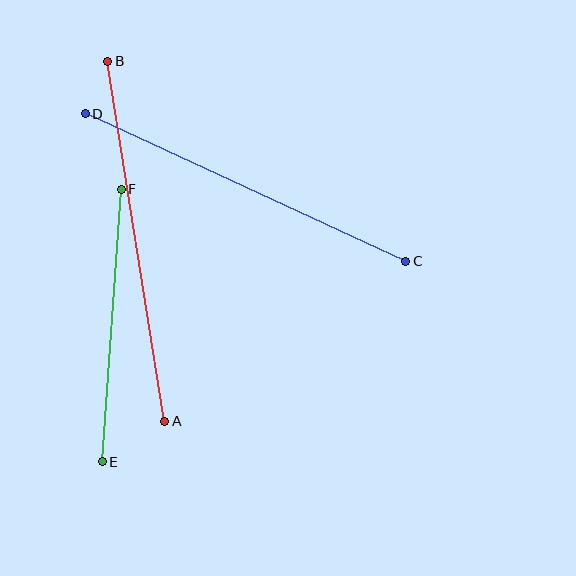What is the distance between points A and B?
The distance is approximately 365 pixels.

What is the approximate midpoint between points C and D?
The midpoint is at approximately (245, 188) pixels.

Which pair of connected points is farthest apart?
Points A and B are farthest apart.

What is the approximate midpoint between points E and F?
The midpoint is at approximately (112, 326) pixels.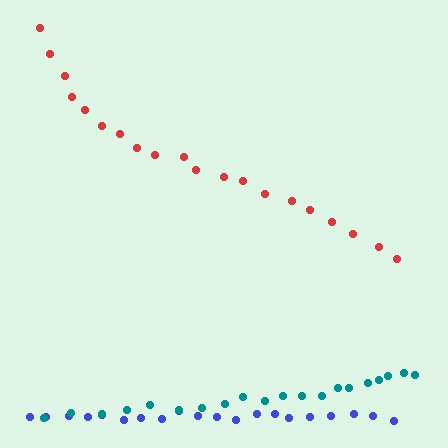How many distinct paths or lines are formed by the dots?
There are 3 distinct paths.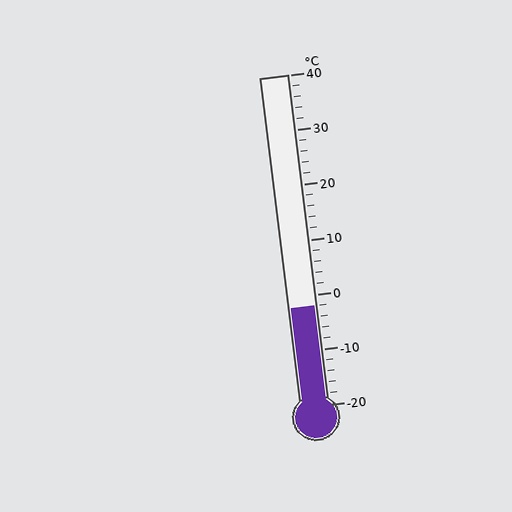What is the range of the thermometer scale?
The thermometer scale ranges from -20°C to 40°C.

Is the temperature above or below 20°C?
The temperature is below 20°C.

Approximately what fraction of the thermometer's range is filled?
The thermometer is filled to approximately 30% of its range.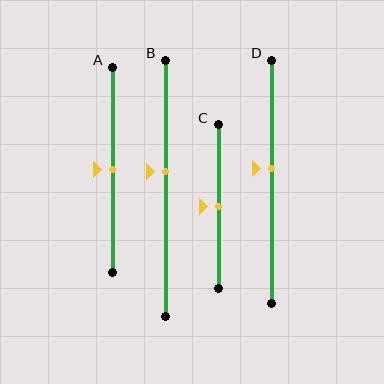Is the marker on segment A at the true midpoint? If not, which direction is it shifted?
Yes, the marker on segment A is at the true midpoint.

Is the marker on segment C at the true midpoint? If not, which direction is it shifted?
Yes, the marker on segment C is at the true midpoint.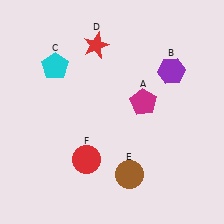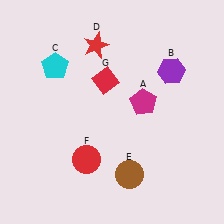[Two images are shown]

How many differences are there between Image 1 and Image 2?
There is 1 difference between the two images.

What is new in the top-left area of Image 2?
A red diamond (G) was added in the top-left area of Image 2.